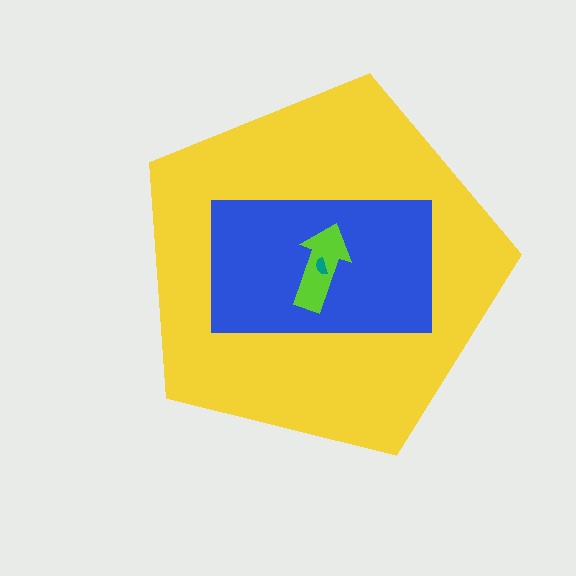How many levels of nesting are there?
4.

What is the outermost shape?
The yellow pentagon.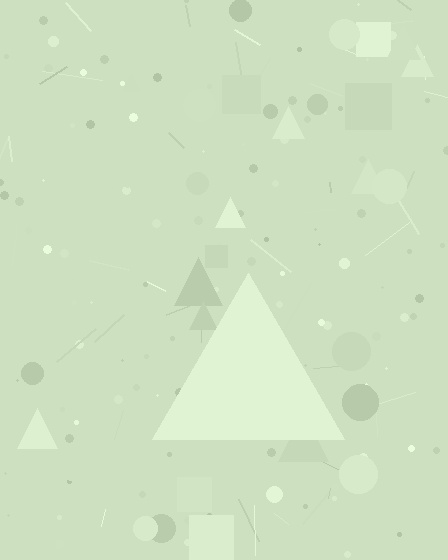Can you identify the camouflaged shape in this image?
The camouflaged shape is a triangle.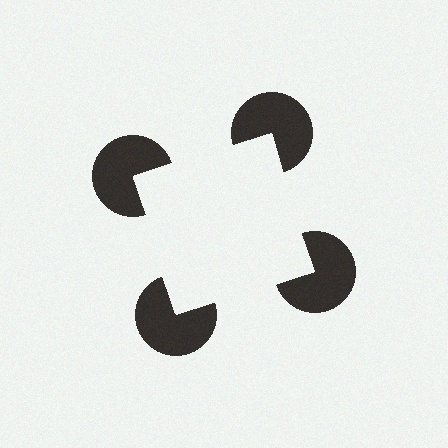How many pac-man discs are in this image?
There are 4 — one at each vertex of the illusory square.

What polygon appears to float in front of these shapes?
An illusory square — its edges are inferred from the aligned wedge cuts in the pac-man discs, not physically drawn.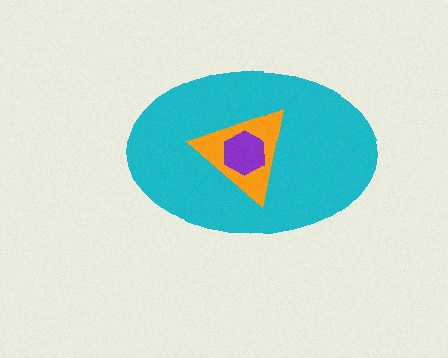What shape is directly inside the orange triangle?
The purple hexagon.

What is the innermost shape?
The purple hexagon.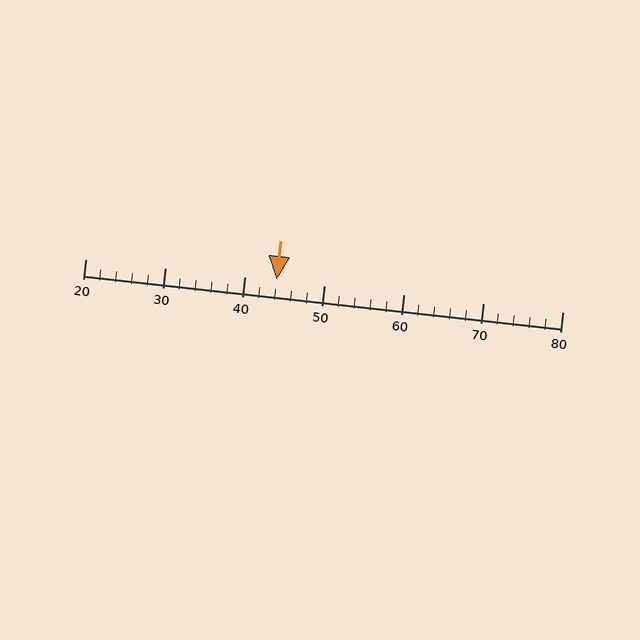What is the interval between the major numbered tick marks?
The major tick marks are spaced 10 units apart.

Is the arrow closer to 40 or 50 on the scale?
The arrow is closer to 40.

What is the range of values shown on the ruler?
The ruler shows values from 20 to 80.